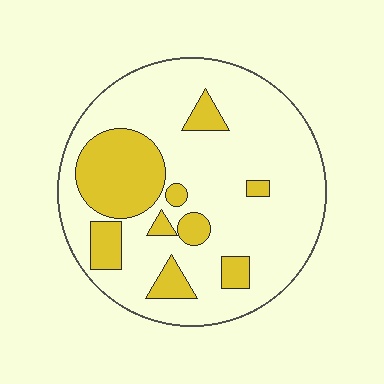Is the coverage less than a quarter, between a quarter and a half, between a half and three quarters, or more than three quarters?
Less than a quarter.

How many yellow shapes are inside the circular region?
9.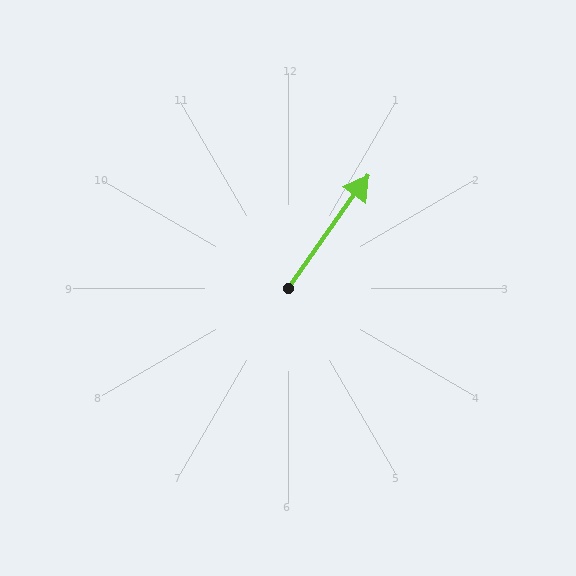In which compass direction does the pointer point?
Northeast.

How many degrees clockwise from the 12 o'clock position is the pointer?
Approximately 35 degrees.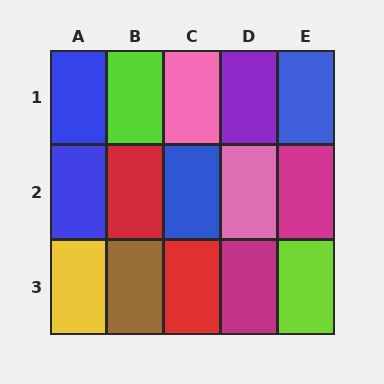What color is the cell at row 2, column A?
Blue.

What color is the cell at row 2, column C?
Blue.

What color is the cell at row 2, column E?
Magenta.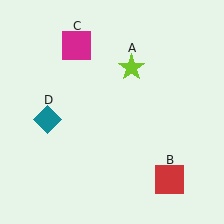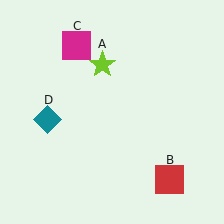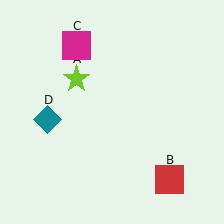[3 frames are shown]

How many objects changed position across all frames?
1 object changed position: lime star (object A).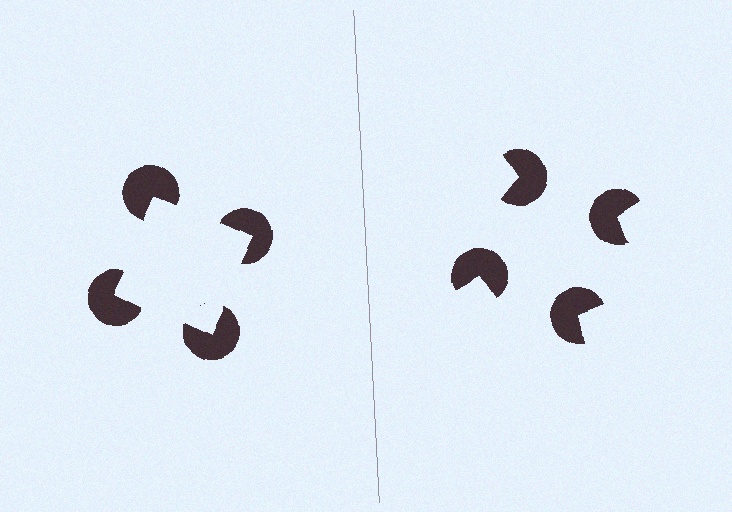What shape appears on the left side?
An illusory square.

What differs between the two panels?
The pac-man discs are positioned identically on both sides; only the wedge orientations differ. On the left they align to a square; on the right they are misaligned.